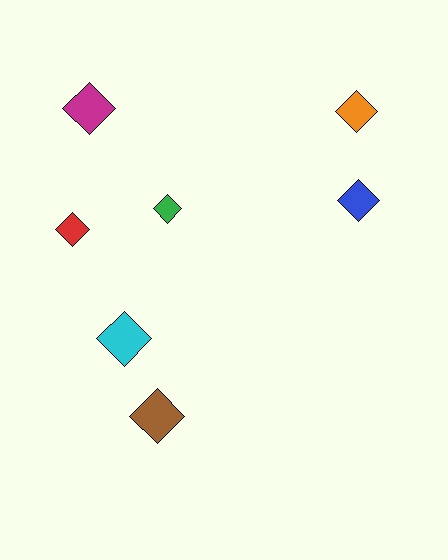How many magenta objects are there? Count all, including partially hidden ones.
There is 1 magenta object.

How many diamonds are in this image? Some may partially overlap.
There are 7 diamonds.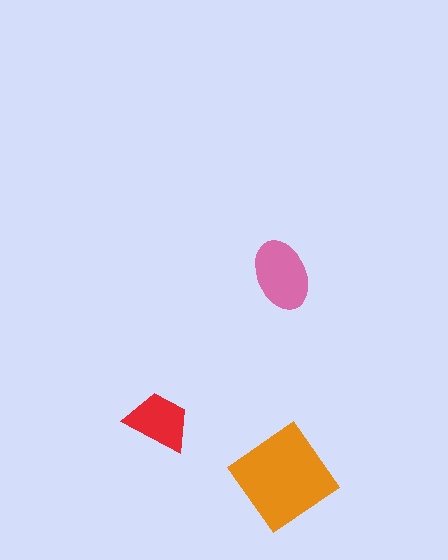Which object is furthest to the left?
The red trapezoid is leftmost.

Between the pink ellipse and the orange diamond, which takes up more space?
The orange diamond.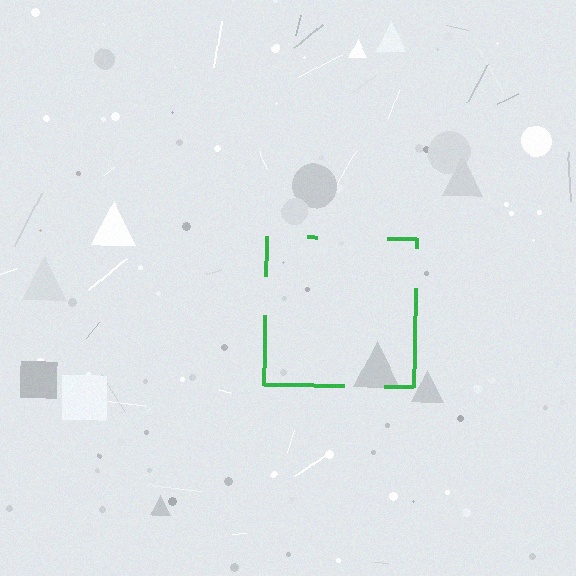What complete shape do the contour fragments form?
The contour fragments form a square.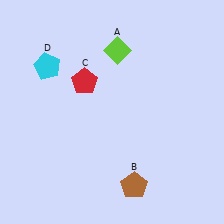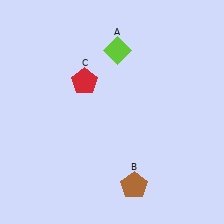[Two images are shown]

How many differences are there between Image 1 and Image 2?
There is 1 difference between the two images.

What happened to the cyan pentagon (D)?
The cyan pentagon (D) was removed in Image 2. It was in the top-left area of Image 1.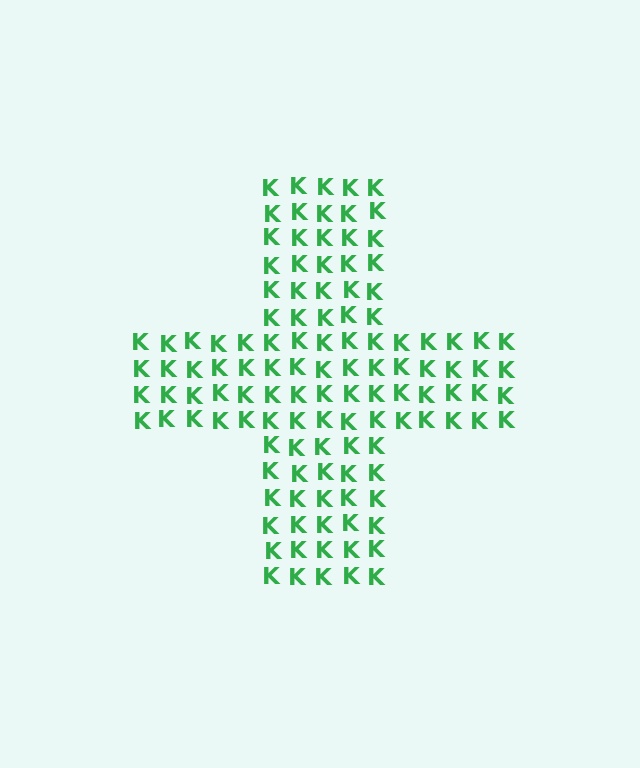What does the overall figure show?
The overall figure shows a cross.